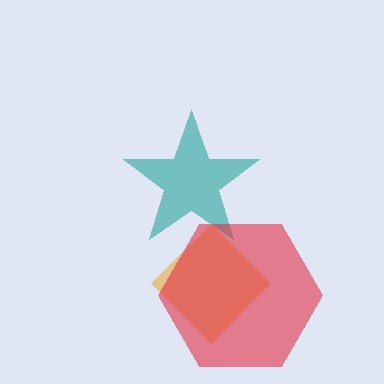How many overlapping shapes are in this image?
There are 3 overlapping shapes in the image.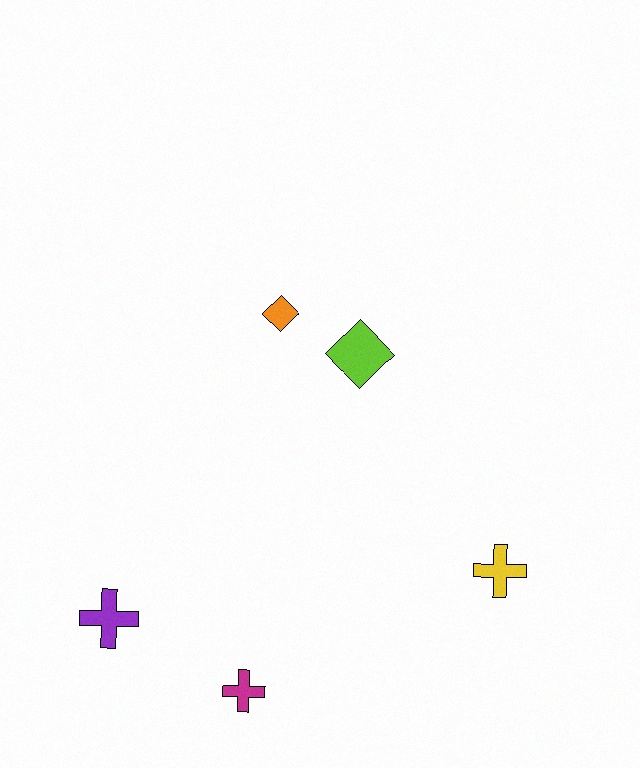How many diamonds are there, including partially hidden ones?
There are 2 diamonds.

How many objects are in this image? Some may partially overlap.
There are 5 objects.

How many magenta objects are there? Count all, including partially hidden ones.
There is 1 magenta object.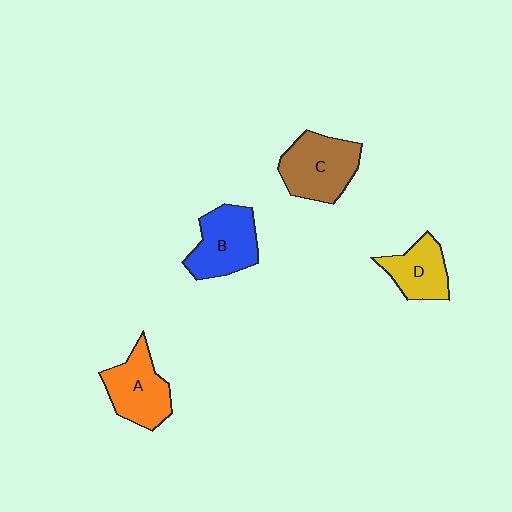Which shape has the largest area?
Shape C (brown).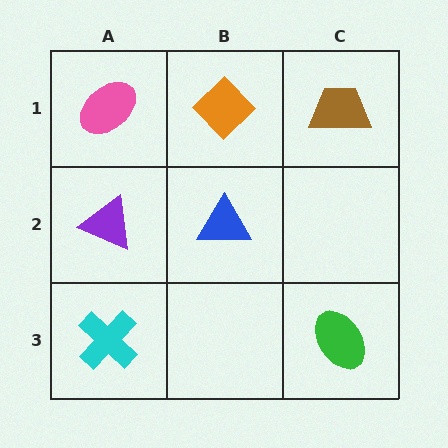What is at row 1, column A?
A pink ellipse.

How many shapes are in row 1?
3 shapes.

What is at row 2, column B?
A blue triangle.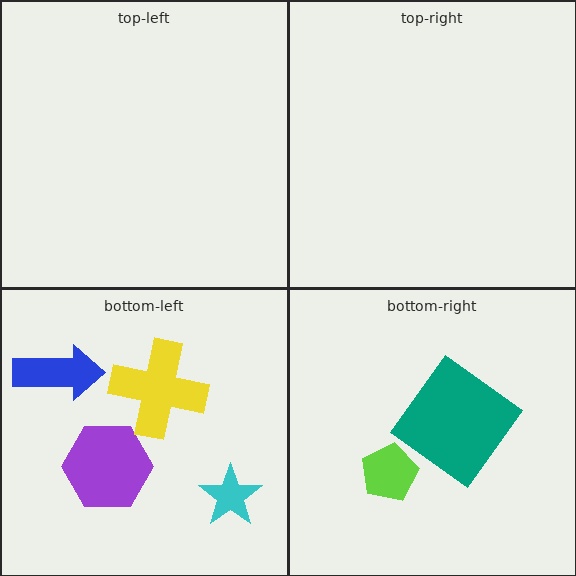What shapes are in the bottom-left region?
The cyan star, the blue arrow, the purple hexagon, the yellow cross.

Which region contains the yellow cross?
The bottom-left region.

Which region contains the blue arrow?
The bottom-left region.